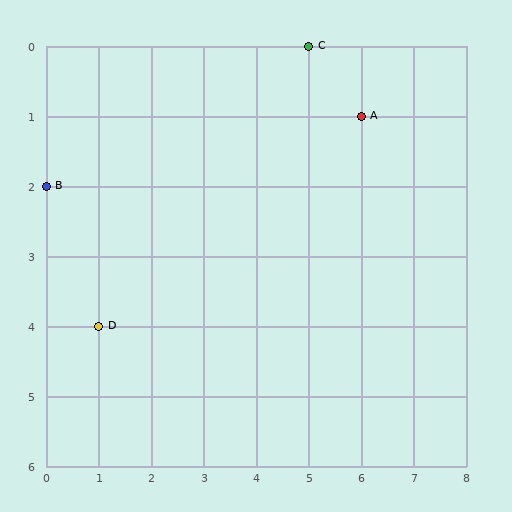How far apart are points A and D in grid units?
Points A and D are 5 columns and 3 rows apart (about 5.8 grid units diagonally).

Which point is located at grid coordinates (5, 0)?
Point C is at (5, 0).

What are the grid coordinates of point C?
Point C is at grid coordinates (5, 0).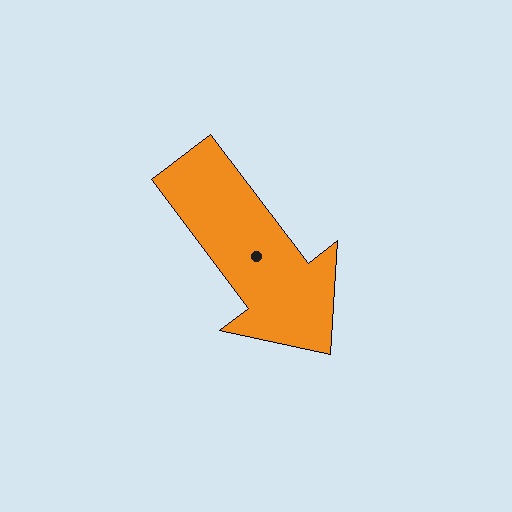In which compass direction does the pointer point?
Southeast.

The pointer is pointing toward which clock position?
Roughly 5 o'clock.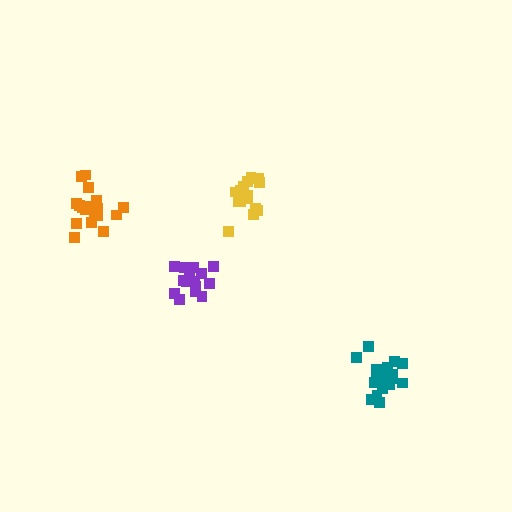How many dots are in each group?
Group 1: 15 dots, Group 2: 19 dots, Group 3: 20 dots, Group 4: 16 dots (70 total).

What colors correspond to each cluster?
The clusters are colored: yellow, orange, teal, purple.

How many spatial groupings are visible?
There are 4 spatial groupings.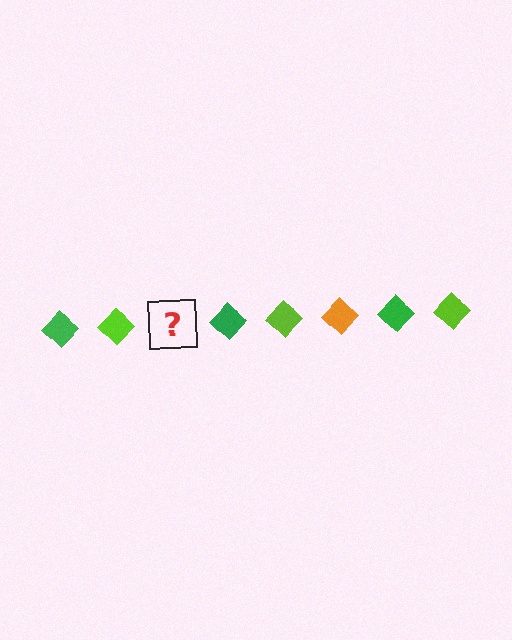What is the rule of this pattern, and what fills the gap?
The rule is that the pattern cycles through green, lime, orange diamonds. The gap should be filled with an orange diamond.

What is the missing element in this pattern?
The missing element is an orange diamond.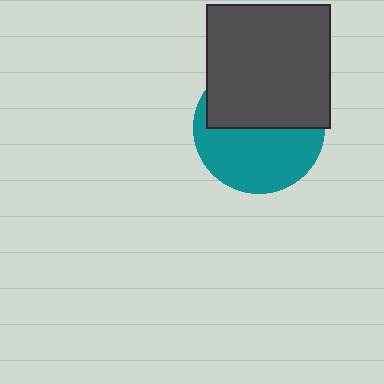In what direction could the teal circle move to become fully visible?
The teal circle could move down. That would shift it out from behind the dark gray square entirely.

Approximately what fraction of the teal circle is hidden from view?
Roughly 49% of the teal circle is hidden behind the dark gray square.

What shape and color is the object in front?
The object in front is a dark gray square.